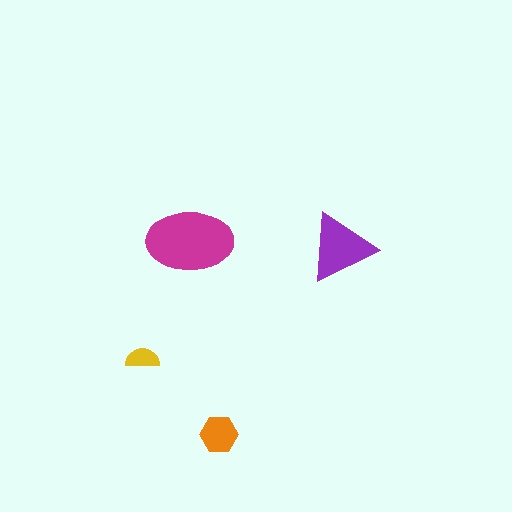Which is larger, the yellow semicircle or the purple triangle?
The purple triangle.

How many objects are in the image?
There are 4 objects in the image.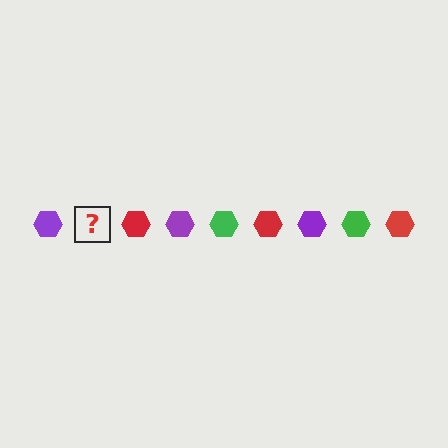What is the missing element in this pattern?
The missing element is a green hexagon.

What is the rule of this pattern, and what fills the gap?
The rule is that the pattern cycles through purple, green, red hexagons. The gap should be filled with a green hexagon.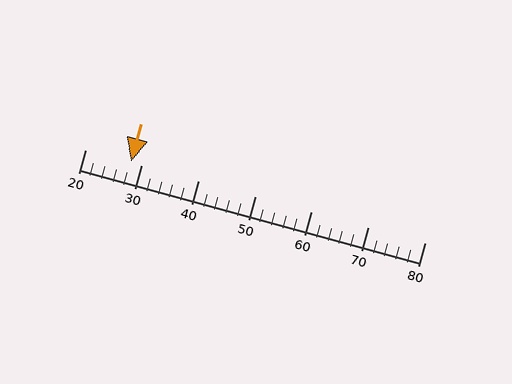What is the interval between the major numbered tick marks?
The major tick marks are spaced 10 units apart.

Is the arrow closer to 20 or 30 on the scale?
The arrow is closer to 30.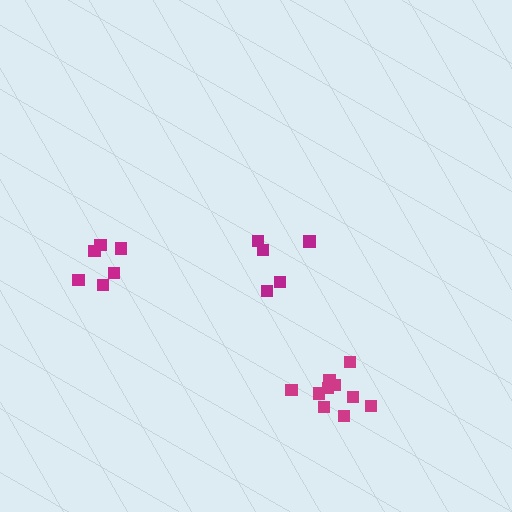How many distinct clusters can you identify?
There are 3 distinct clusters.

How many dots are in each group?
Group 1: 5 dots, Group 2: 6 dots, Group 3: 10 dots (21 total).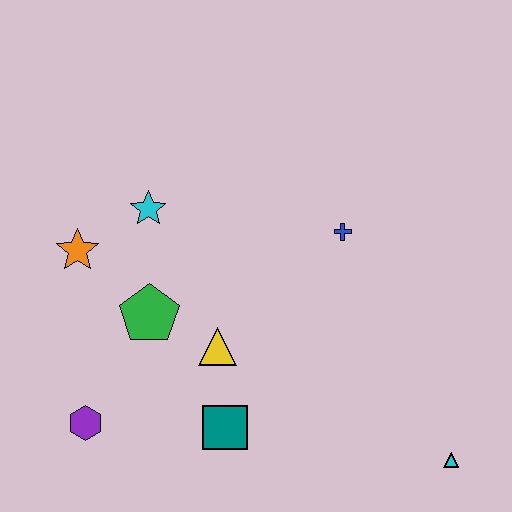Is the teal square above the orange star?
No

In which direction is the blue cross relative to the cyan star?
The blue cross is to the right of the cyan star.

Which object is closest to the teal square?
The yellow triangle is closest to the teal square.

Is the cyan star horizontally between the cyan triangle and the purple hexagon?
Yes